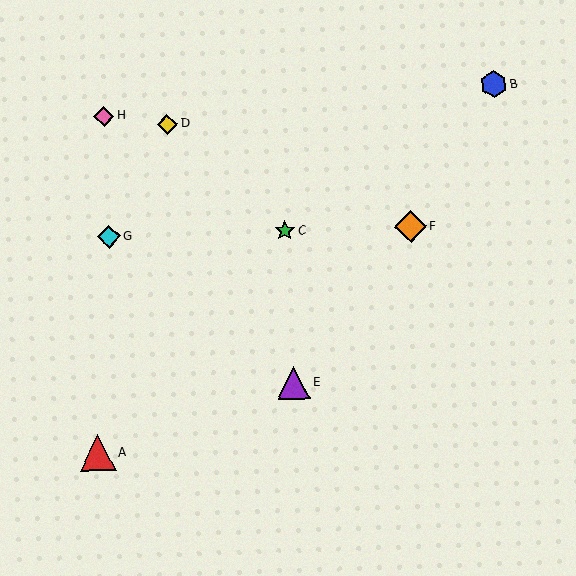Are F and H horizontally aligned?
No, F is at y≈227 and H is at y≈116.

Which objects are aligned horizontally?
Objects C, F, G are aligned horizontally.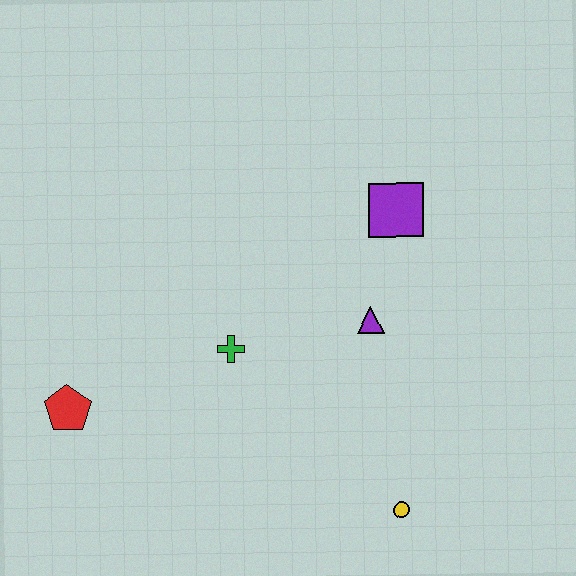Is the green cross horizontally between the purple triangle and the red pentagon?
Yes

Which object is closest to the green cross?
The purple triangle is closest to the green cross.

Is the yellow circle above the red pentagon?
No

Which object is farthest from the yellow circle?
The red pentagon is farthest from the yellow circle.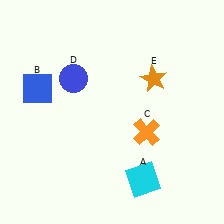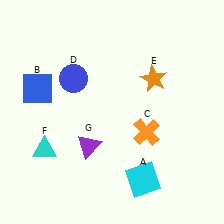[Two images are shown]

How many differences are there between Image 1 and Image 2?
There are 2 differences between the two images.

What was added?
A cyan triangle (F), a purple triangle (G) were added in Image 2.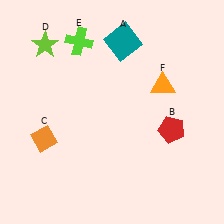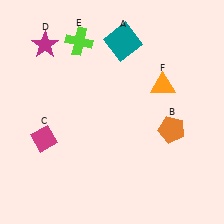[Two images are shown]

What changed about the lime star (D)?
In Image 1, D is lime. In Image 2, it changed to magenta.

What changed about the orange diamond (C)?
In Image 1, C is orange. In Image 2, it changed to magenta.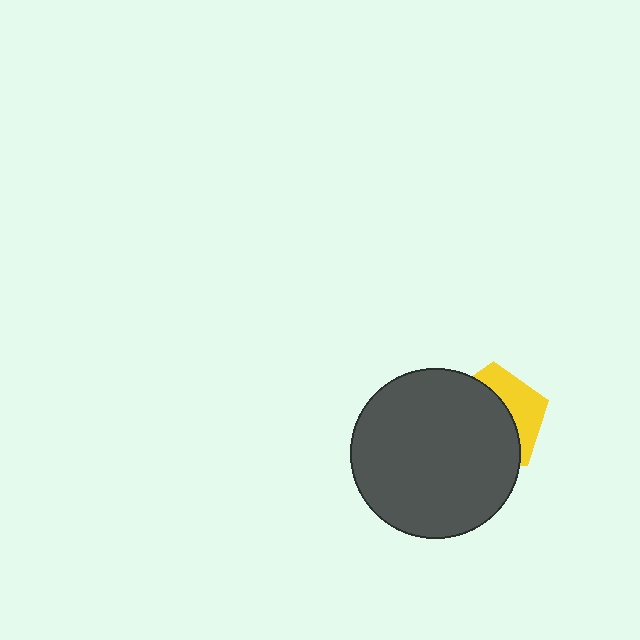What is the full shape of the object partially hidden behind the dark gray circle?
The partially hidden object is a yellow pentagon.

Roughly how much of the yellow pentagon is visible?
A small part of it is visible (roughly 35%).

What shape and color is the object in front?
The object in front is a dark gray circle.